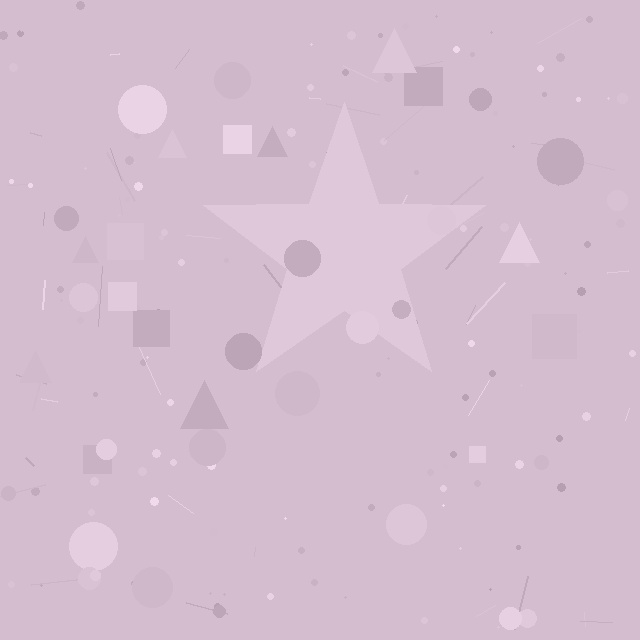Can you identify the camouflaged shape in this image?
The camouflaged shape is a star.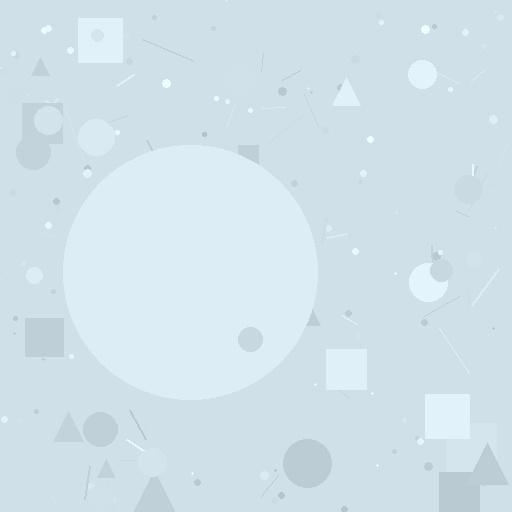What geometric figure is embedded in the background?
A circle is embedded in the background.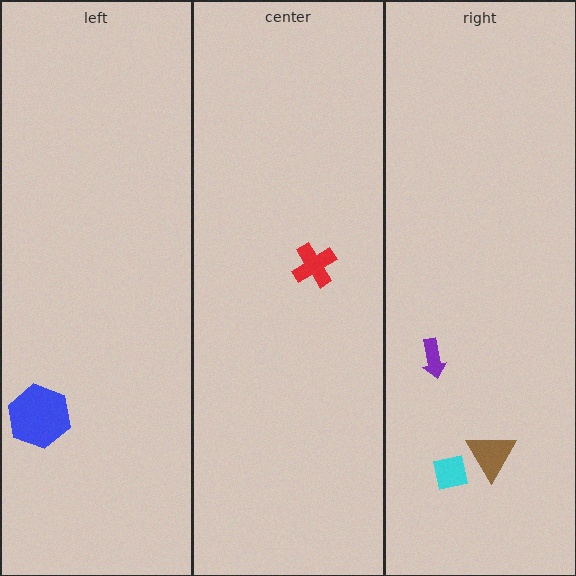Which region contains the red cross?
The center region.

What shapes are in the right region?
The brown triangle, the cyan square, the purple arrow.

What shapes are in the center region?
The red cross.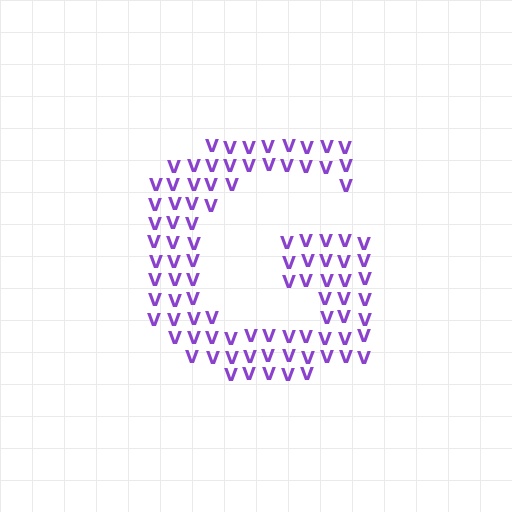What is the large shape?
The large shape is the letter G.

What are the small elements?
The small elements are letter V's.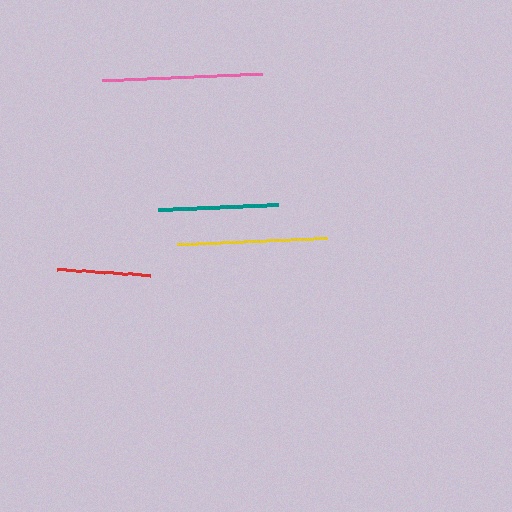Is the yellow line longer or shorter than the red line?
The yellow line is longer than the red line.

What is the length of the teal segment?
The teal segment is approximately 120 pixels long.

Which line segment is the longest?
The pink line is the longest at approximately 160 pixels.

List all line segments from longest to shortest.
From longest to shortest: pink, yellow, teal, red.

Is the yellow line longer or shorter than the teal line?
The yellow line is longer than the teal line.